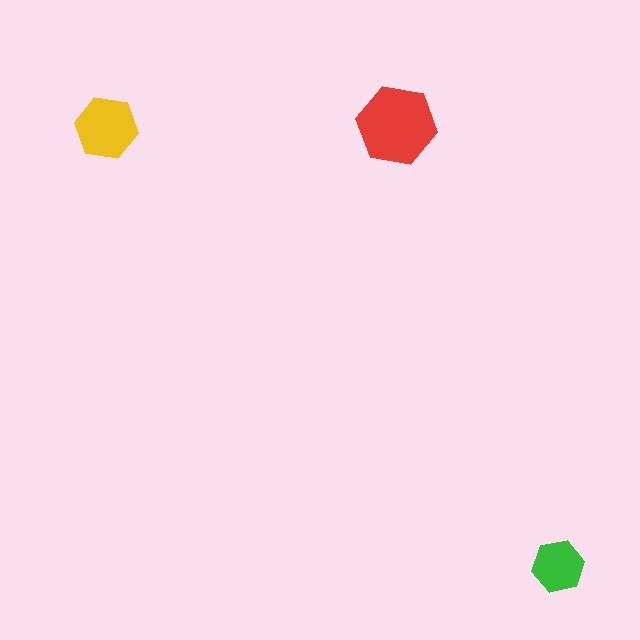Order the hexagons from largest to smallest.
the red one, the yellow one, the green one.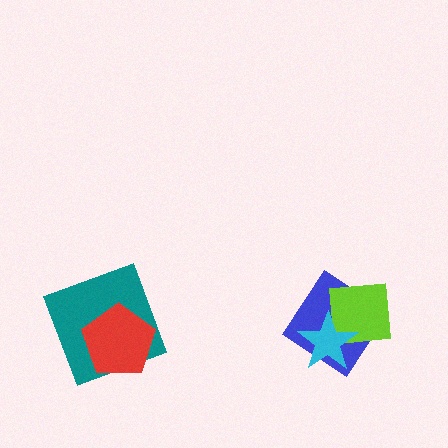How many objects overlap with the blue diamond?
2 objects overlap with the blue diamond.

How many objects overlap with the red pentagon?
1 object overlaps with the red pentagon.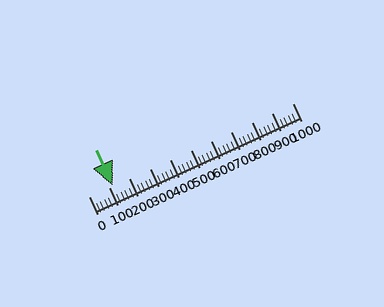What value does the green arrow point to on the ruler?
The green arrow points to approximately 120.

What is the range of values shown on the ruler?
The ruler shows values from 0 to 1000.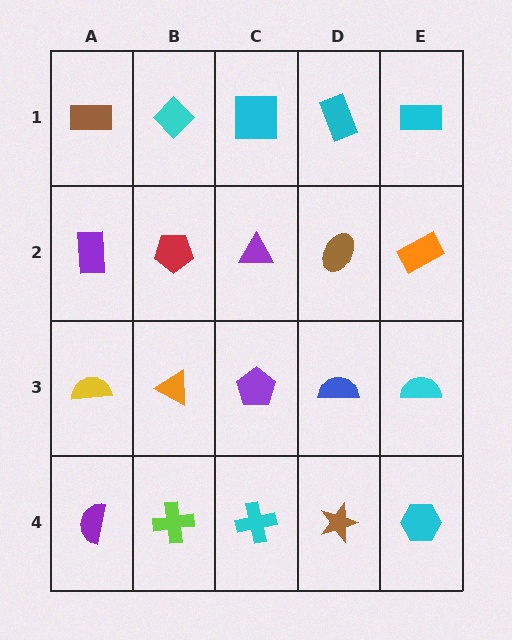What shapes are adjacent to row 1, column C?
A purple triangle (row 2, column C), a cyan diamond (row 1, column B), a cyan rectangle (row 1, column D).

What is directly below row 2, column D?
A blue semicircle.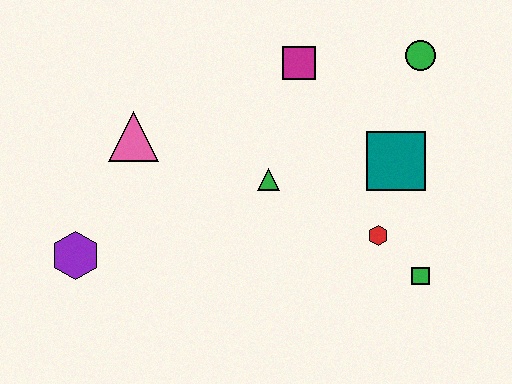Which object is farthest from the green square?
The purple hexagon is farthest from the green square.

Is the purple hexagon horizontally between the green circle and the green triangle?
No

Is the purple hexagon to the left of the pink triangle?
Yes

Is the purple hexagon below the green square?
No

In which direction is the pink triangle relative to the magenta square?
The pink triangle is to the left of the magenta square.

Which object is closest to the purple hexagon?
The pink triangle is closest to the purple hexagon.